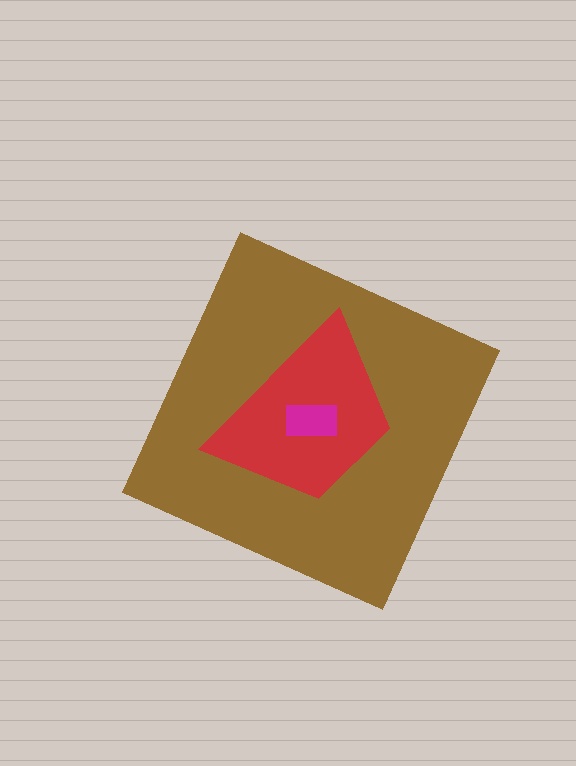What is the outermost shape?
The brown diamond.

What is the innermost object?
The magenta rectangle.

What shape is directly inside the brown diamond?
The red trapezoid.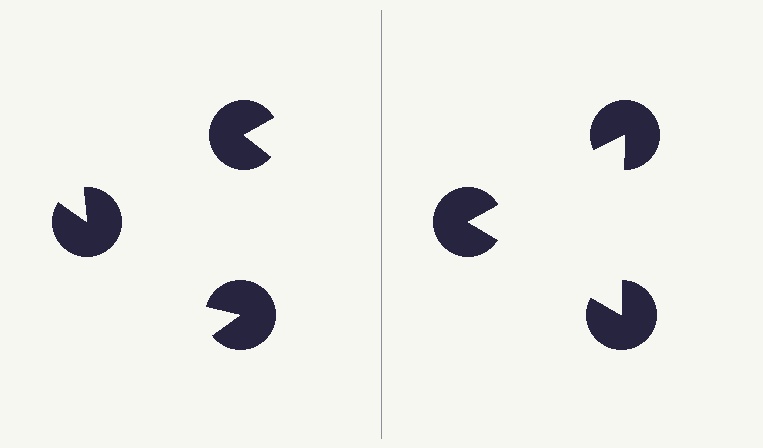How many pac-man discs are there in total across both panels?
6 — 3 on each side.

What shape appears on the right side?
An illusory triangle.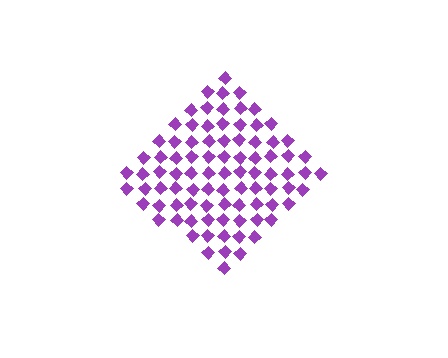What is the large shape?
The large shape is a diamond.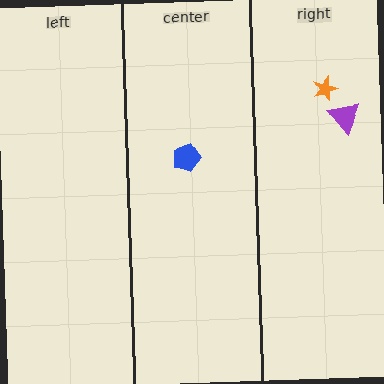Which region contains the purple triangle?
The right region.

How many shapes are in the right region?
2.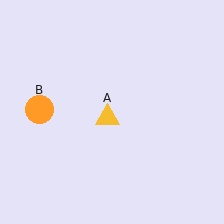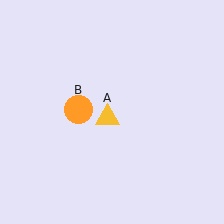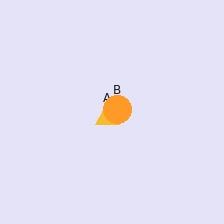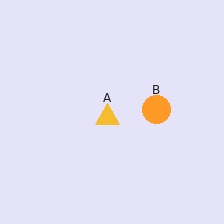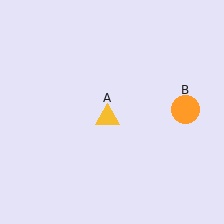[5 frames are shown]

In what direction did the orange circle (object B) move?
The orange circle (object B) moved right.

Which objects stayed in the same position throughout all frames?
Yellow triangle (object A) remained stationary.